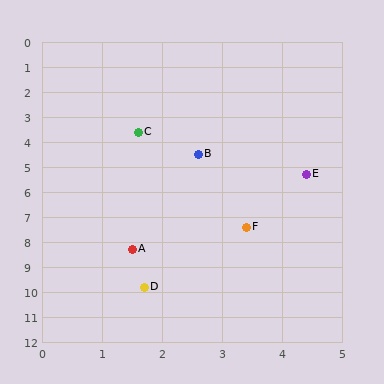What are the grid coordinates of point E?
Point E is at approximately (4.4, 5.3).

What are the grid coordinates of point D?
Point D is at approximately (1.7, 9.8).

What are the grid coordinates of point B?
Point B is at approximately (2.6, 4.5).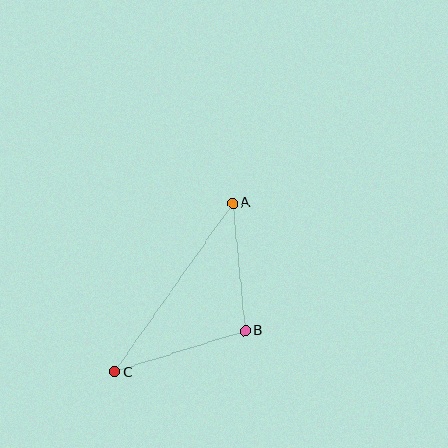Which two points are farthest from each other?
Points A and C are farthest from each other.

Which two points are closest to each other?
Points A and B are closest to each other.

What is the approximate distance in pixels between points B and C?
The distance between B and C is approximately 136 pixels.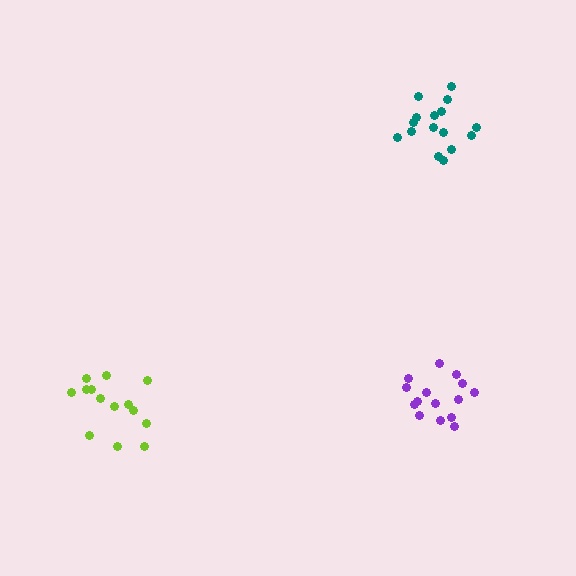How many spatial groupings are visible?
There are 3 spatial groupings.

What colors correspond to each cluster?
The clusters are colored: lime, purple, teal.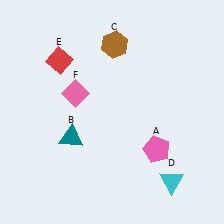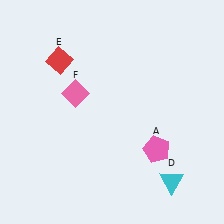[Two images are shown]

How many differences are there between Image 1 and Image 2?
There are 2 differences between the two images.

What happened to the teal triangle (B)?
The teal triangle (B) was removed in Image 2. It was in the bottom-left area of Image 1.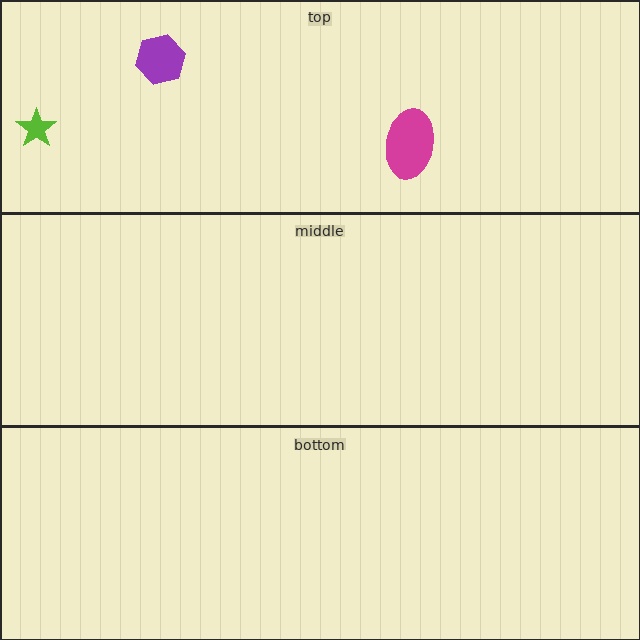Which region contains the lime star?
The top region.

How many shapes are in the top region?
3.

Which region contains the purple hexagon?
The top region.